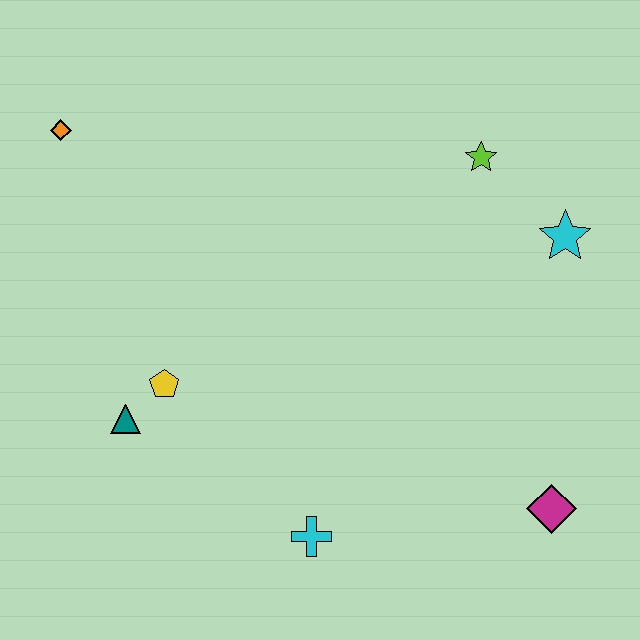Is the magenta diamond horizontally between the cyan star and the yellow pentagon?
Yes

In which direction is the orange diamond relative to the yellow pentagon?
The orange diamond is above the yellow pentagon.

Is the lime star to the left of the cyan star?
Yes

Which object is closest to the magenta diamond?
The cyan cross is closest to the magenta diamond.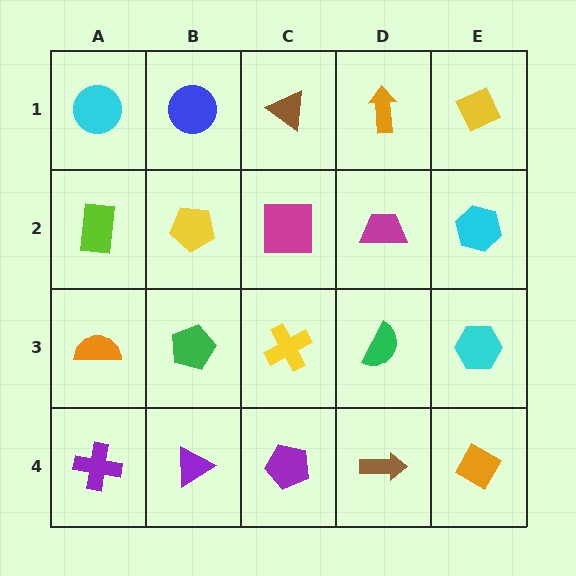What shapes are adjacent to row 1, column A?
A lime rectangle (row 2, column A), a blue circle (row 1, column B).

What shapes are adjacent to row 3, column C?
A magenta square (row 2, column C), a purple pentagon (row 4, column C), a green pentagon (row 3, column B), a green semicircle (row 3, column D).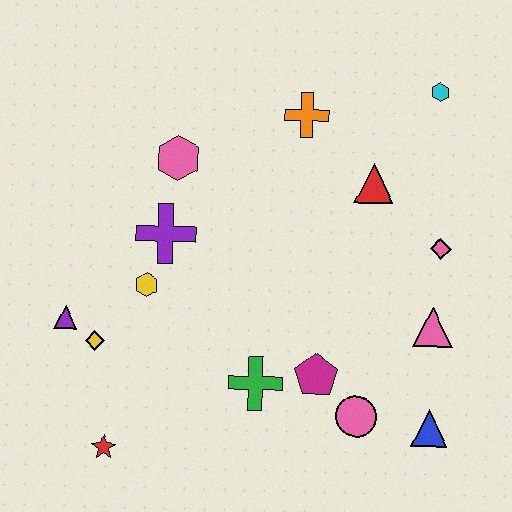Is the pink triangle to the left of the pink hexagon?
No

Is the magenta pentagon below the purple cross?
Yes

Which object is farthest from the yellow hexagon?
The cyan hexagon is farthest from the yellow hexagon.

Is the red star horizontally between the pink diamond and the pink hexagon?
No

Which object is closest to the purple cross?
The yellow hexagon is closest to the purple cross.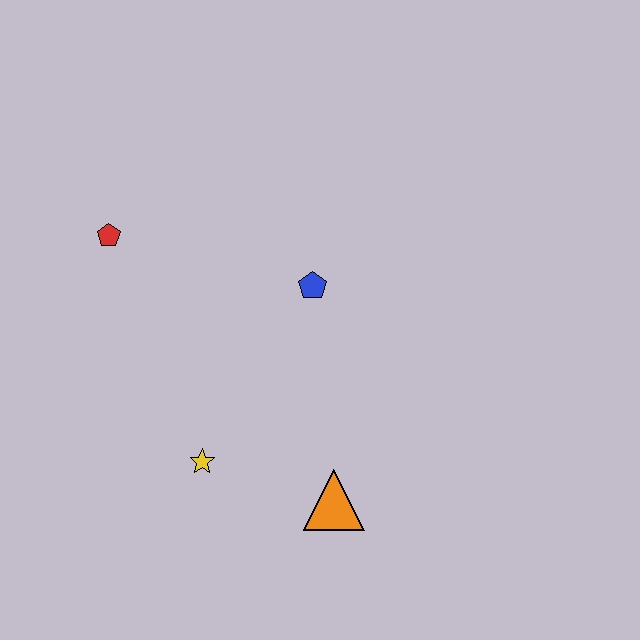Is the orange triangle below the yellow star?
Yes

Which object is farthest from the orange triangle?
The red pentagon is farthest from the orange triangle.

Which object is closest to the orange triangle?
The yellow star is closest to the orange triangle.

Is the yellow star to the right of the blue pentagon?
No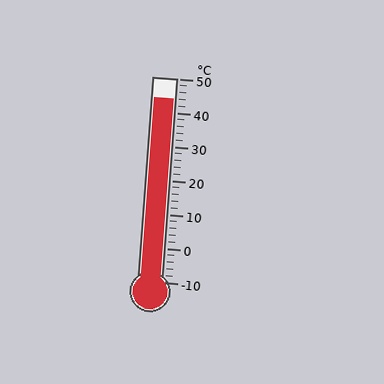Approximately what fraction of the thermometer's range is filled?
The thermometer is filled to approximately 90% of its range.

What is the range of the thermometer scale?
The thermometer scale ranges from -10°C to 50°C.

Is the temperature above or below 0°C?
The temperature is above 0°C.